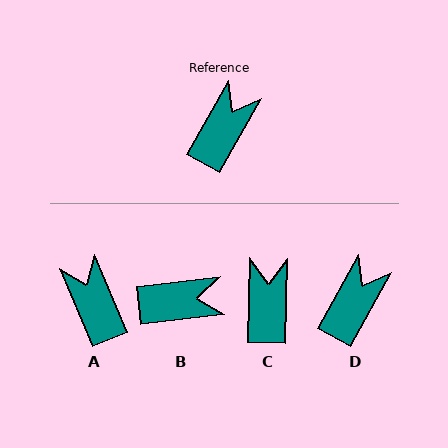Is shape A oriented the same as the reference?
No, it is off by about 52 degrees.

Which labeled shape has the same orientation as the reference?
D.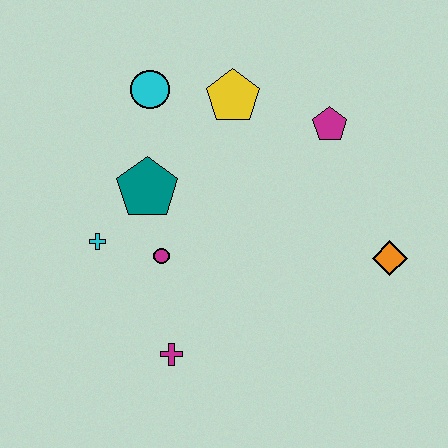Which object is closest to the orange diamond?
The magenta pentagon is closest to the orange diamond.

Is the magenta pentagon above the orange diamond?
Yes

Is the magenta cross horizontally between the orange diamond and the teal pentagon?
Yes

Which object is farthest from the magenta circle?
The orange diamond is farthest from the magenta circle.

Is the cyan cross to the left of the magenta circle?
Yes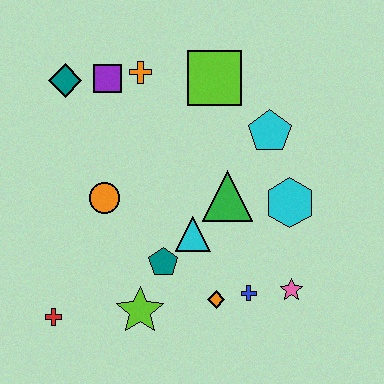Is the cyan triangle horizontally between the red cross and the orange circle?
No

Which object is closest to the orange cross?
The purple square is closest to the orange cross.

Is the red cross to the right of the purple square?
No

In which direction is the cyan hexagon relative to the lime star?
The cyan hexagon is to the right of the lime star.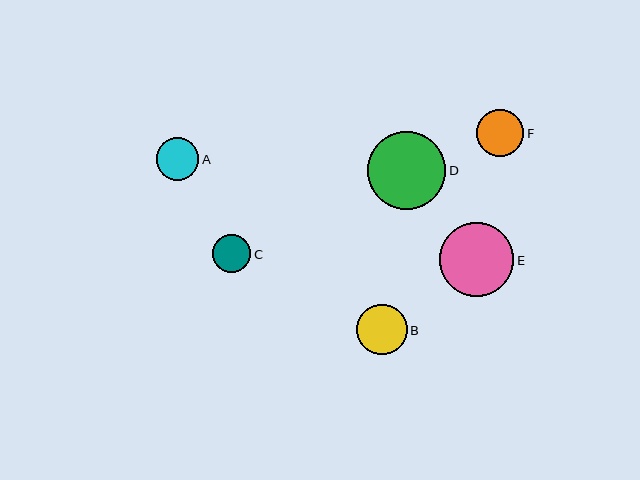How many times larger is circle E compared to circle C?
Circle E is approximately 2.0 times the size of circle C.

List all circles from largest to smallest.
From largest to smallest: D, E, B, F, A, C.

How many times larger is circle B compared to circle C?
Circle B is approximately 1.3 times the size of circle C.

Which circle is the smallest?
Circle C is the smallest with a size of approximately 38 pixels.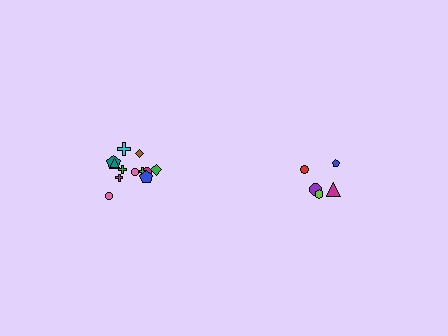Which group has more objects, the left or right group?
The left group.